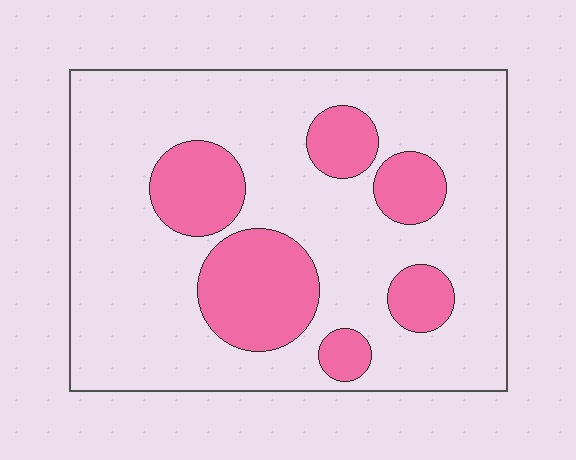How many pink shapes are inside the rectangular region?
6.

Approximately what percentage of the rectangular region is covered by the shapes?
Approximately 25%.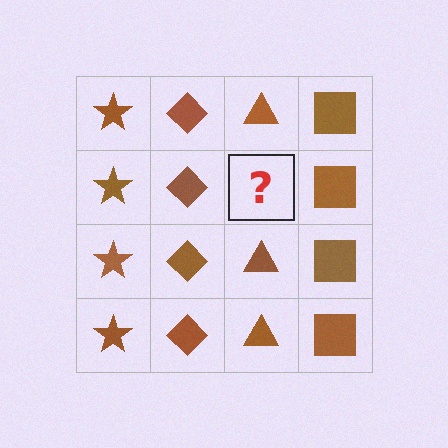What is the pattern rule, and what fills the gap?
The rule is that each column has a consistent shape. The gap should be filled with a brown triangle.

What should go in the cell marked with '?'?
The missing cell should contain a brown triangle.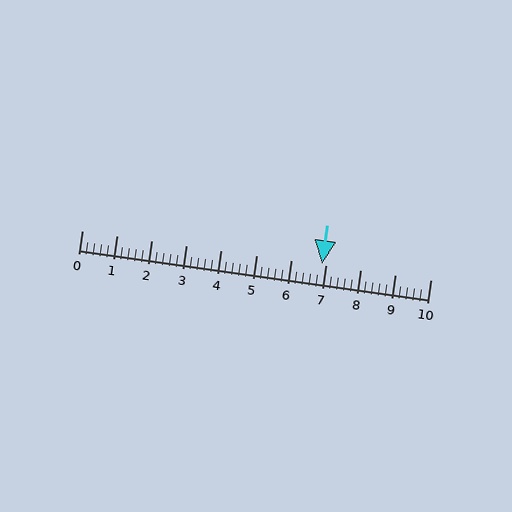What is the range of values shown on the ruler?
The ruler shows values from 0 to 10.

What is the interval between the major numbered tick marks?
The major tick marks are spaced 1 units apart.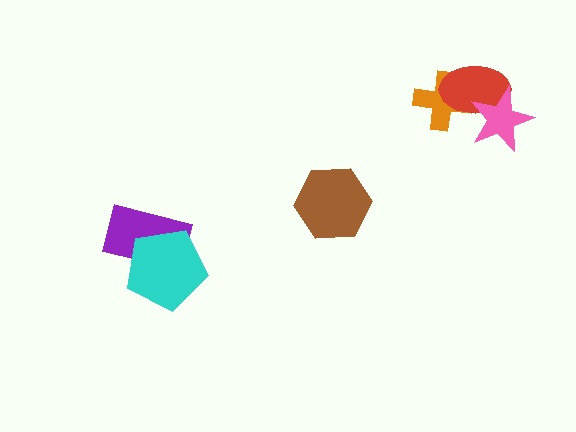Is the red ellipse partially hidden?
Yes, it is partially covered by another shape.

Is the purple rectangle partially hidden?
Yes, it is partially covered by another shape.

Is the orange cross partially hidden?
Yes, it is partially covered by another shape.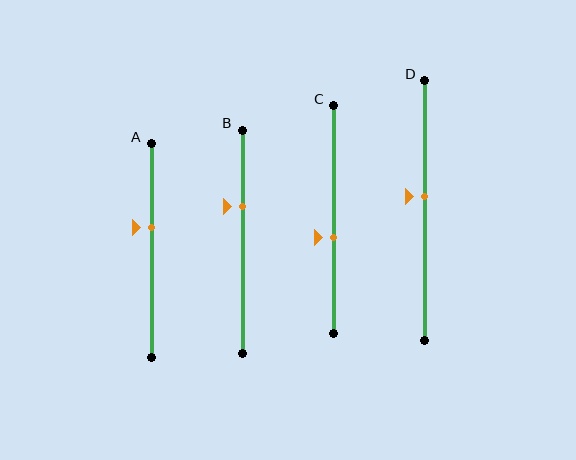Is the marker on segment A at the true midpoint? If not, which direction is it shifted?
No, the marker on segment A is shifted upward by about 11% of the segment length.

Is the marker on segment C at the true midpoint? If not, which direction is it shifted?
No, the marker on segment C is shifted downward by about 8% of the segment length.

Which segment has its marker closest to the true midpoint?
Segment D has its marker closest to the true midpoint.